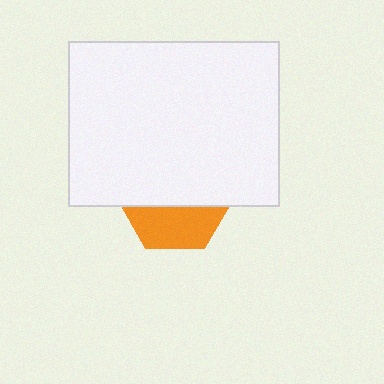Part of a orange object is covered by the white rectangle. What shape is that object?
It is a hexagon.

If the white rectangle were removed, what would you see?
You would see the complete orange hexagon.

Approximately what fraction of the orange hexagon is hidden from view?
Roughly 62% of the orange hexagon is hidden behind the white rectangle.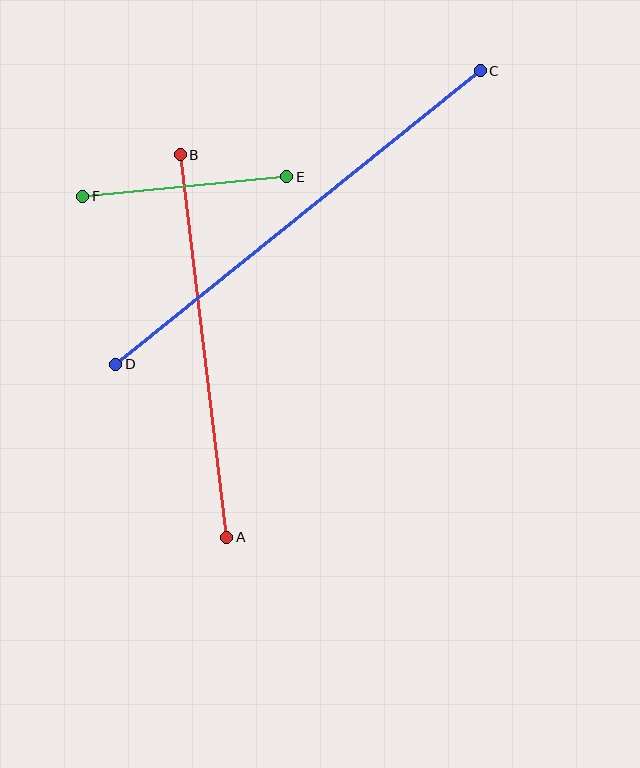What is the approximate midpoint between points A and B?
The midpoint is at approximately (203, 346) pixels.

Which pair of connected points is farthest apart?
Points C and D are farthest apart.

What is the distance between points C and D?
The distance is approximately 467 pixels.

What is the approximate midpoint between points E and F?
The midpoint is at approximately (185, 186) pixels.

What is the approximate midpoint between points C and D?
The midpoint is at approximately (298, 218) pixels.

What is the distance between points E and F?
The distance is approximately 205 pixels.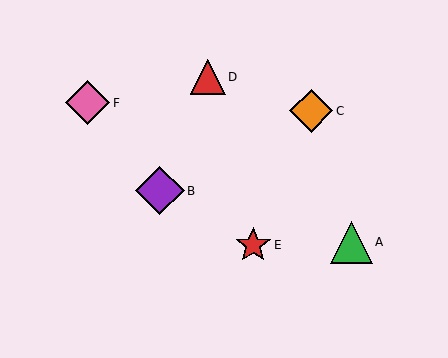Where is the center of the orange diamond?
The center of the orange diamond is at (311, 111).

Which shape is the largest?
The purple diamond (labeled B) is the largest.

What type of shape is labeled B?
Shape B is a purple diamond.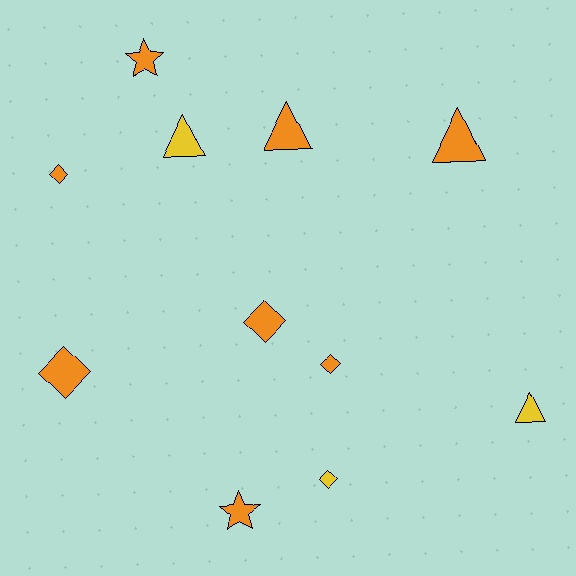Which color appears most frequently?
Orange, with 8 objects.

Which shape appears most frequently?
Diamond, with 5 objects.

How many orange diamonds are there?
There are 4 orange diamonds.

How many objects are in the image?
There are 11 objects.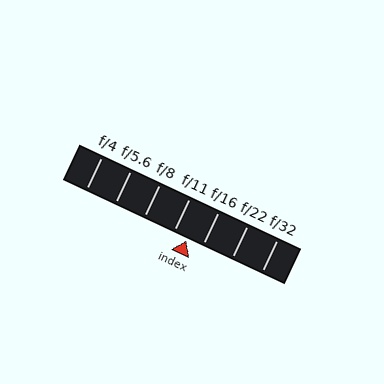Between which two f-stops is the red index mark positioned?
The index mark is between f/11 and f/16.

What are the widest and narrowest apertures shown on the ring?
The widest aperture shown is f/4 and the narrowest is f/32.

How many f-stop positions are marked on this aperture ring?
There are 7 f-stop positions marked.